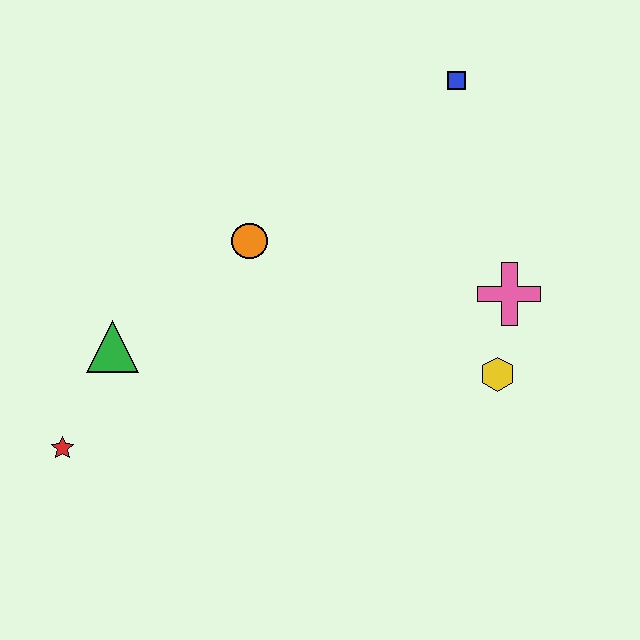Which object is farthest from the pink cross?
The red star is farthest from the pink cross.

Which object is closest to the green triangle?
The red star is closest to the green triangle.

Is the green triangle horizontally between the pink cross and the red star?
Yes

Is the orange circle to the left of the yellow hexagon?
Yes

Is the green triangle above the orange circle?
No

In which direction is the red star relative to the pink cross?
The red star is to the left of the pink cross.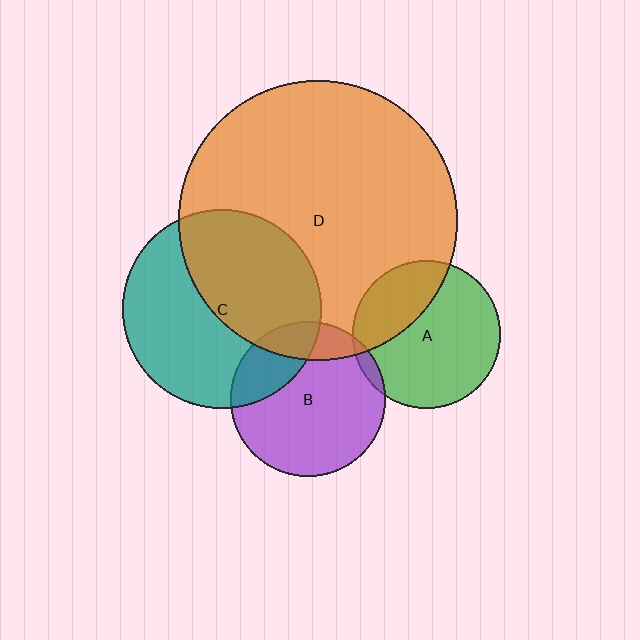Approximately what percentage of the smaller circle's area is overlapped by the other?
Approximately 25%.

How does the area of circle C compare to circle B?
Approximately 1.7 times.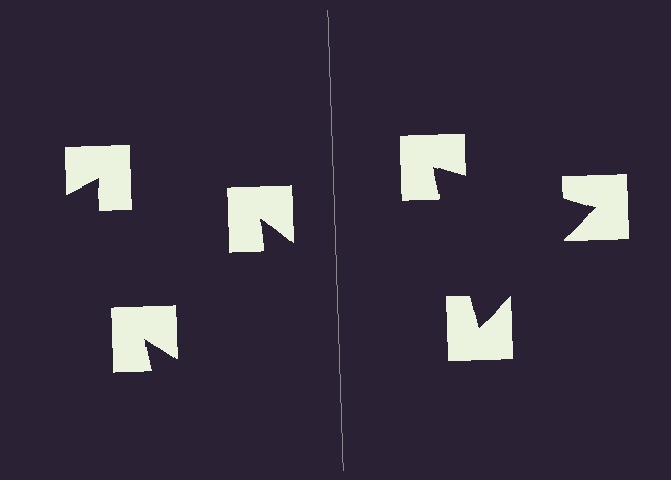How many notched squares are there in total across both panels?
6 — 3 on each side.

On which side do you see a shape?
An illusory triangle appears on the right side. On the left side the wedge cuts are rotated, so no coherent shape forms.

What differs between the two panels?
The notched squares are positioned identically on both sides; only the wedge orientations differ. On the right they align to a triangle; on the left they are misaligned.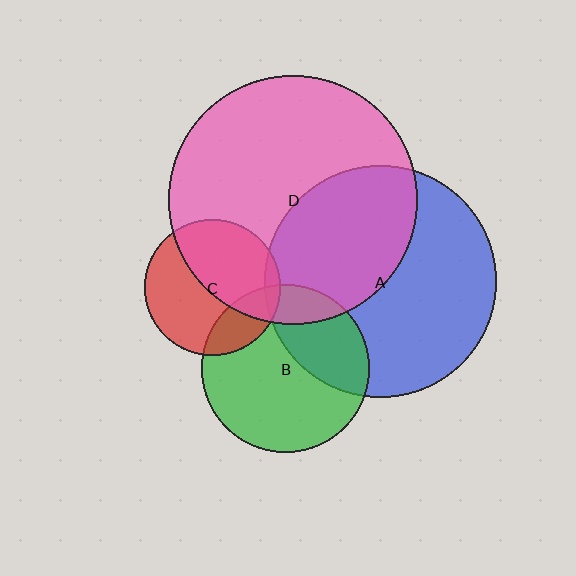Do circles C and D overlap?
Yes.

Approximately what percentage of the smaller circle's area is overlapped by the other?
Approximately 50%.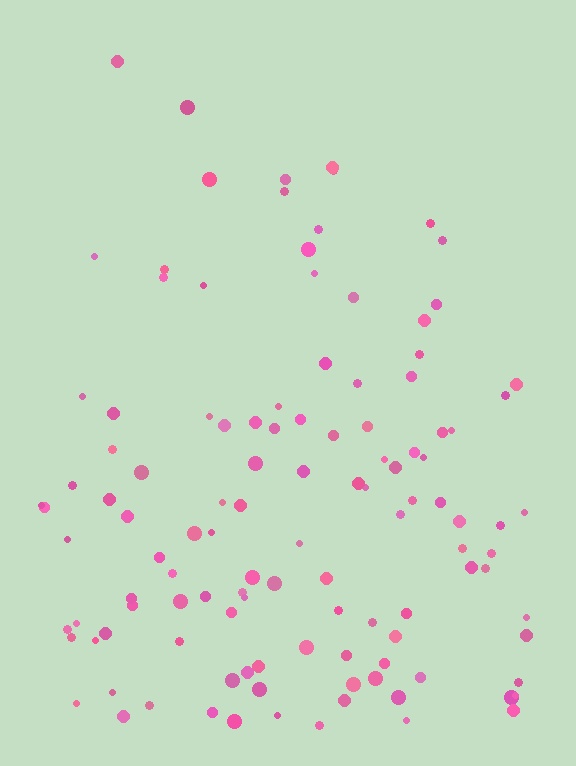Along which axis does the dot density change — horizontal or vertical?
Vertical.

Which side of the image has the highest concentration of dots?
The bottom.